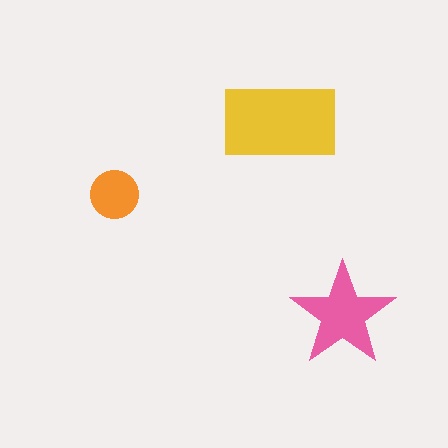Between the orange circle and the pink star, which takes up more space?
The pink star.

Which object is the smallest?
The orange circle.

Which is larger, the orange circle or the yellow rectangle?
The yellow rectangle.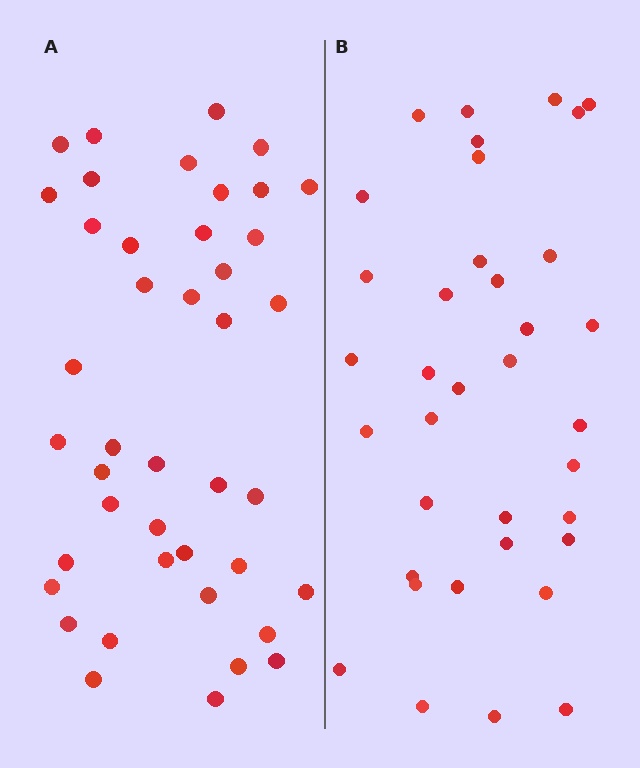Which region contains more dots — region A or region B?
Region A (the left region) has more dots.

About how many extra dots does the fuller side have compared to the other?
Region A has about 6 more dots than region B.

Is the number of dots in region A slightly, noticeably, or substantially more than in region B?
Region A has only slightly more — the two regions are fairly close. The ratio is roughly 1.2 to 1.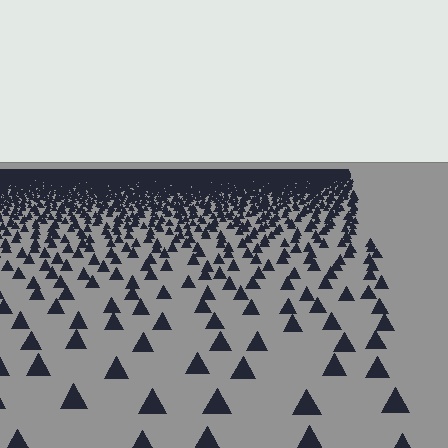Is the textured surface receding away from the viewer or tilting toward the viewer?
The surface is receding away from the viewer. Texture elements get smaller and denser toward the top.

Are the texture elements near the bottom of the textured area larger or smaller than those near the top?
Larger. Near the bottom, elements are closer to the viewer and appear at a bigger on-screen size.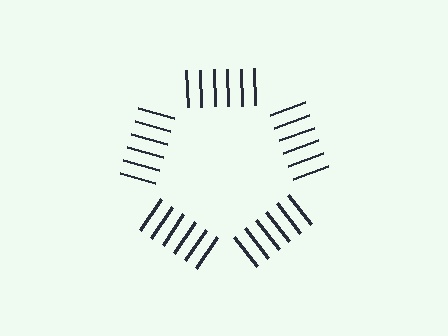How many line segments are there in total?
30 — 6 along each of the 5 edges.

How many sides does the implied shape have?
5 sides — the line-ends trace a pentagon.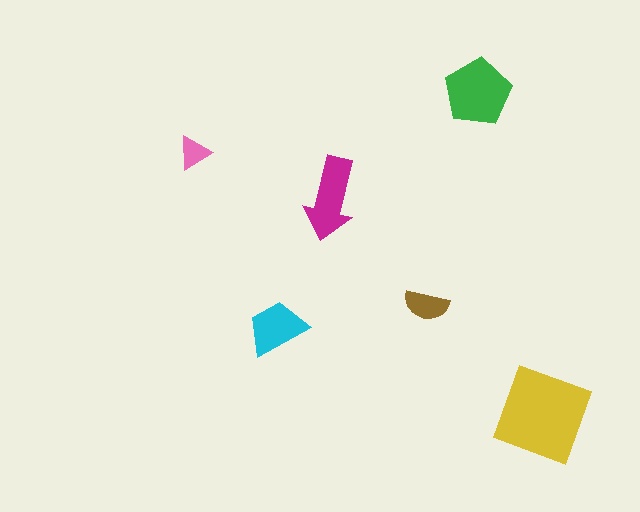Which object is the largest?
The yellow diamond.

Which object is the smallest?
The pink triangle.